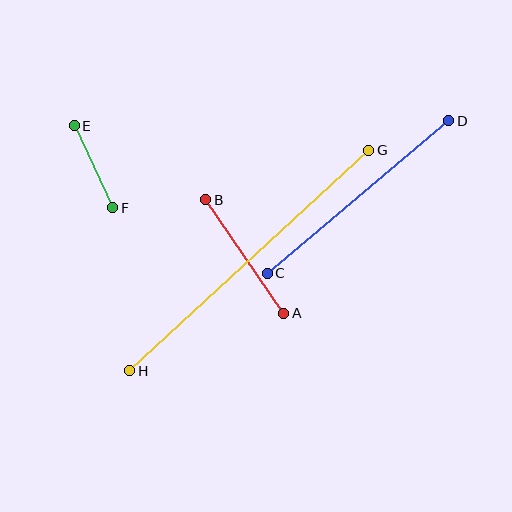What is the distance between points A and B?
The distance is approximately 138 pixels.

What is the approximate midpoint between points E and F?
The midpoint is at approximately (94, 167) pixels.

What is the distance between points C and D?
The distance is approximately 237 pixels.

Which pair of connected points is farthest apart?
Points G and H are farthest apart.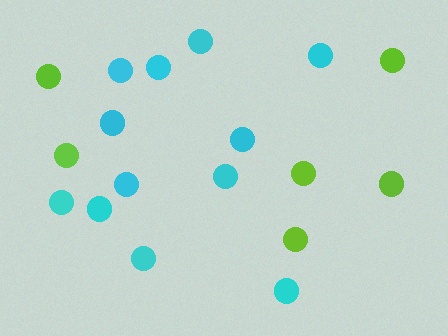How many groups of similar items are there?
There are 2 groups: one group of lime circles (6) and one group of cyan circles (12).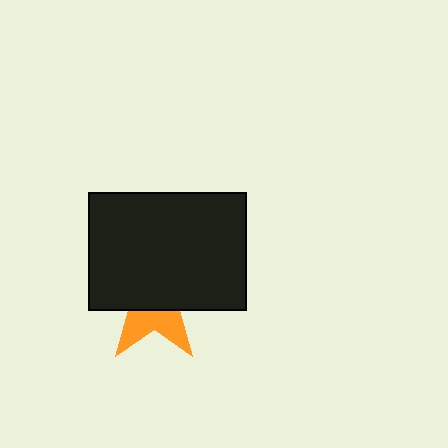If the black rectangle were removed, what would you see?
You would see the complete orange star.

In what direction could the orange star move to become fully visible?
The orange star could move down. That would shift it out from behind the black rectangle entirely.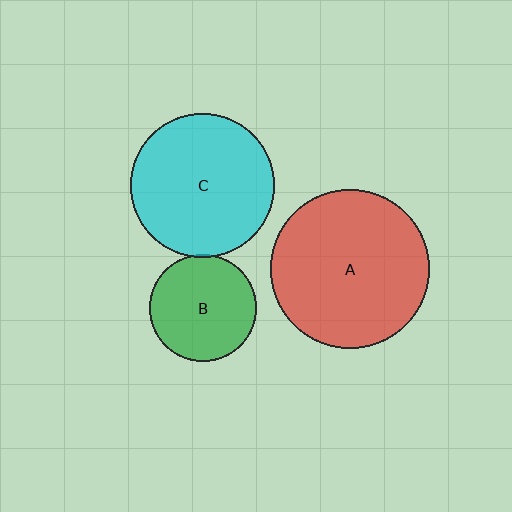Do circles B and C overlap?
Yes.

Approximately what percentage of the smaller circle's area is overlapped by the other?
Approximately 5%.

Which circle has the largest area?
Circle A (red).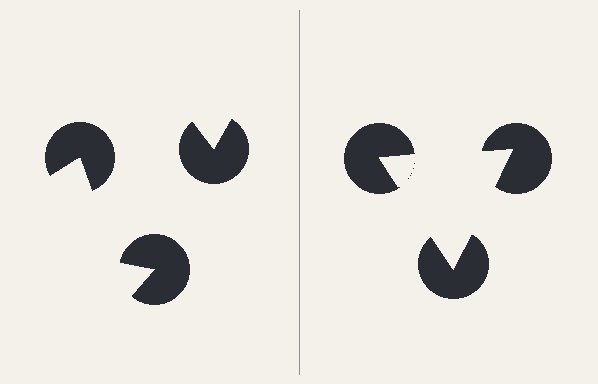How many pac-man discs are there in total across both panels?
6 — 3 on each side.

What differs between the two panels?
The pac-man discs are positioned identically on both sides; only the wedge orientations differ. On the right they align to a triangle; on the left they are misaligned.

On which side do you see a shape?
An illusory triangle appears on the right side. On the left side the wedge cuts are rotated, so no coherent shape forms.